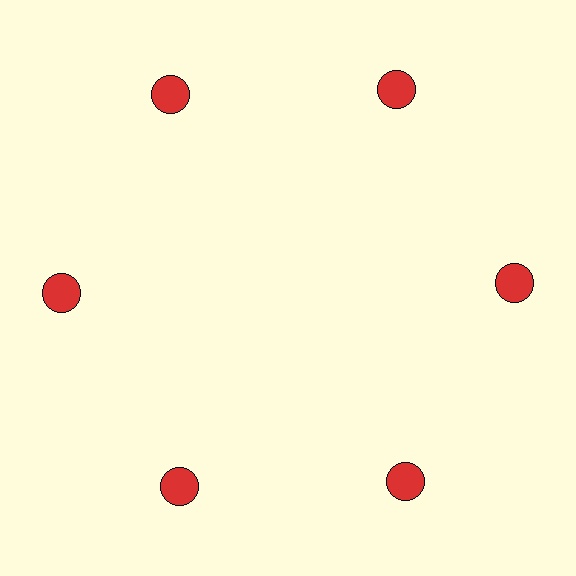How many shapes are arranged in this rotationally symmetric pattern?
There are 6 shapes, arranged in 6 groups of 1.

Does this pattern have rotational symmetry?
Yes, this pattern has 6-fold rotational symmetry. It looks the same after rotating 60 degrees around the center.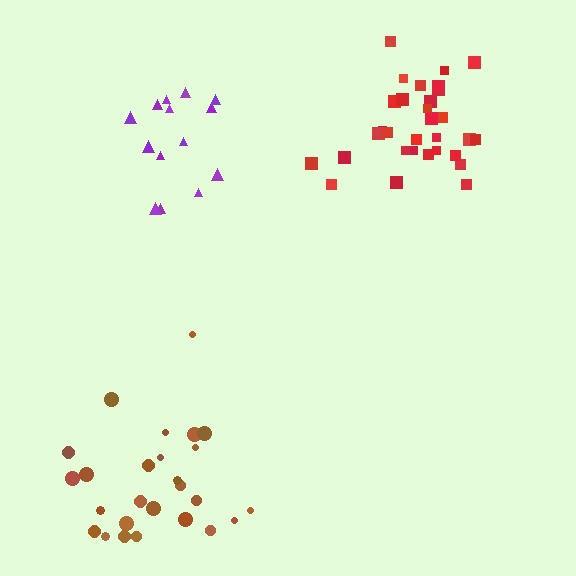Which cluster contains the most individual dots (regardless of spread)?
Red (31).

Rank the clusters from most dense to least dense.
red, brown, purple.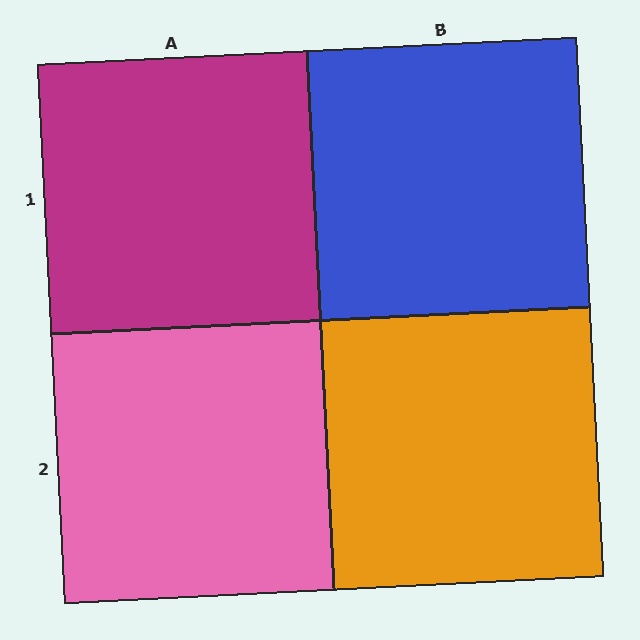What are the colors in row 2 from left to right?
Pink, orange.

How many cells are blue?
1 cell is blue.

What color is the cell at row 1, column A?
Magenta.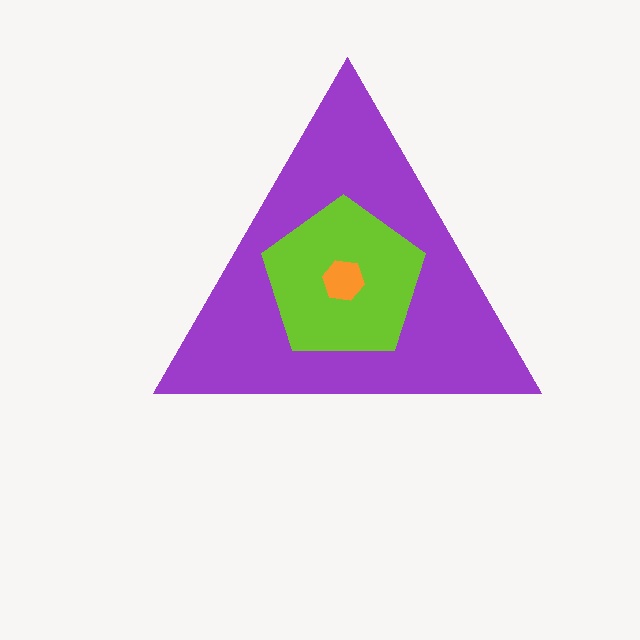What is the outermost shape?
The purple triangle.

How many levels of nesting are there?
3.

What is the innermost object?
The orange hexagon.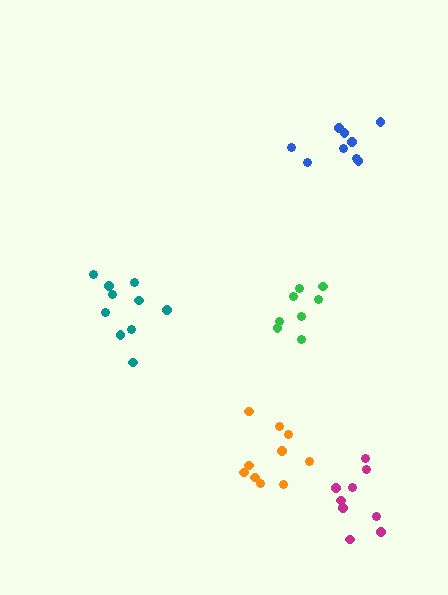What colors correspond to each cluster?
The clusters are colored: orange, blue, green, magenta, teal.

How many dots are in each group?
Group 1: 10 dots, Group 2: 9 dots, Group 3: 8 dots, Group 4: 9 dots, Group 5: 10 dots (46 total).